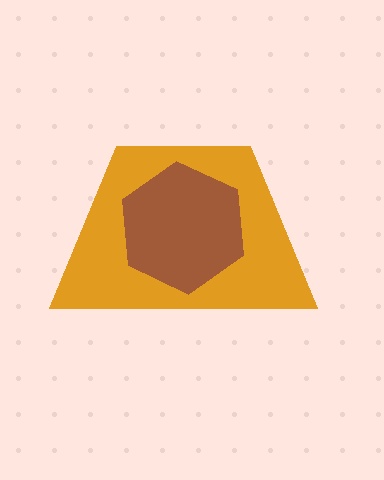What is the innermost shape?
The brown hexagon.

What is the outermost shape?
The orange trapezoid.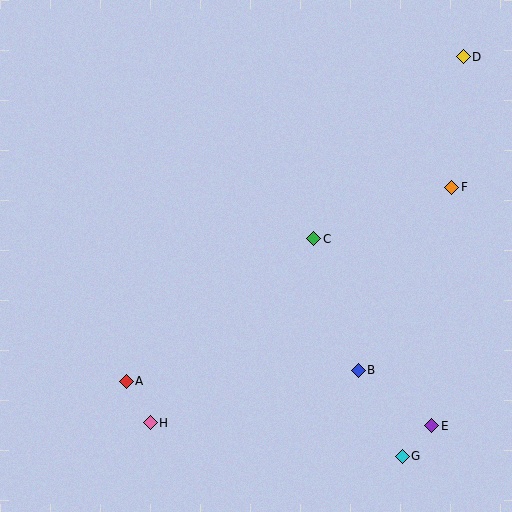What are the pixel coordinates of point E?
Point E is at (432, 426).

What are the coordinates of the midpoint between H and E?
The midpoint between H and E is at (291, 424).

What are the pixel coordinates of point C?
Point C is at (314, 239).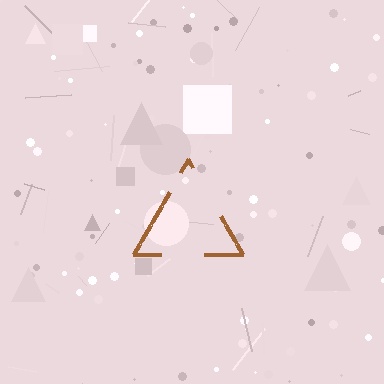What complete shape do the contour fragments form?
The contour fragments form a triangle.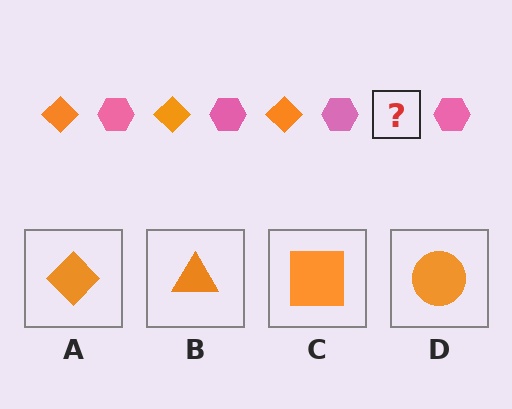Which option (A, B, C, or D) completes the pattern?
A.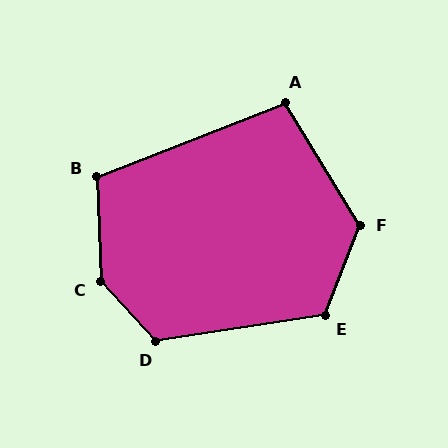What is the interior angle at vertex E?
Approximately 120 degrees (obtuse).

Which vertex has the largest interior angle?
C, at approximately 140 degrees.